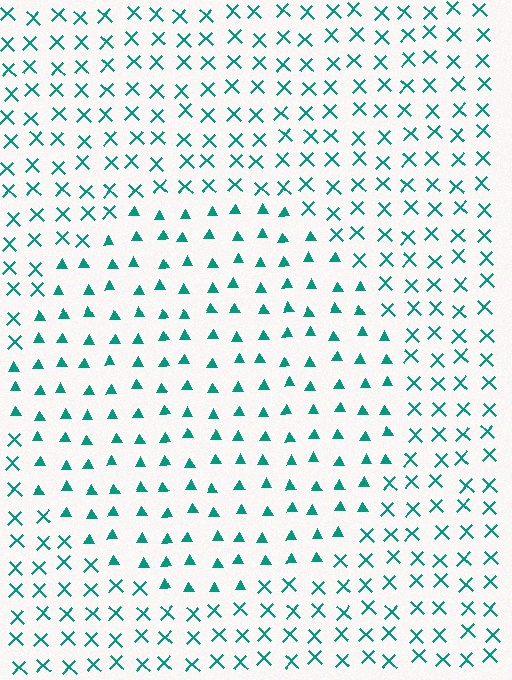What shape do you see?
I see a circle.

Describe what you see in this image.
The image is filled with small teal elements arranged in a uniform grid. A circle-shaped region contains triangles, while the surrounding area contains X marks. The boundary is defined purely by the change in element shape.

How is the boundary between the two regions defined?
The boundary is defined by a change in element shape: triangles inside vs. X marks outside. All elements share the same color and spacing.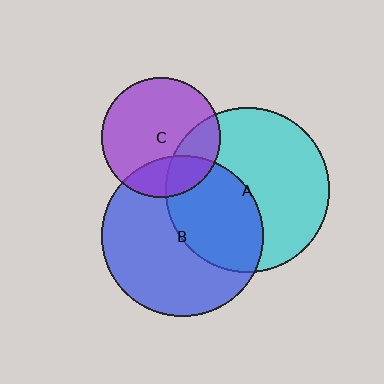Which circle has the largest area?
Circle A (cyan).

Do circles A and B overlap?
Yes.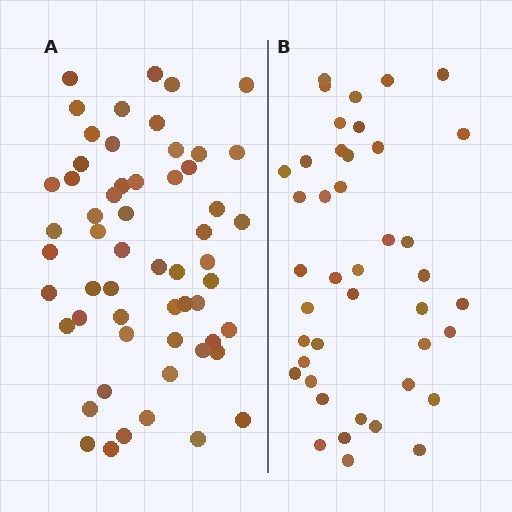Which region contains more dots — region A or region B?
Region A (the left region) has more dots.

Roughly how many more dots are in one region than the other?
Region A has approximately 15 more dots than region B.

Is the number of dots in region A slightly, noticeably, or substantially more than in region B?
Region A has noticeably more, but not dramatically so. The ratio is roughly 1.4 to 1.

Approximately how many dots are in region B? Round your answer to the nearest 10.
About 40 dots. (The exact count is 42, which rounds to 40.)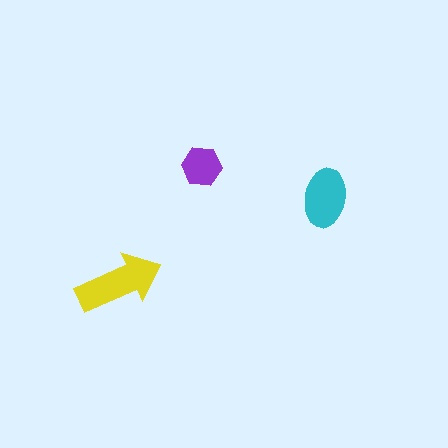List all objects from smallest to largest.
The purple hexagon, the cyan ellipse, the yellow arrow.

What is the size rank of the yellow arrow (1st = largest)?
1st.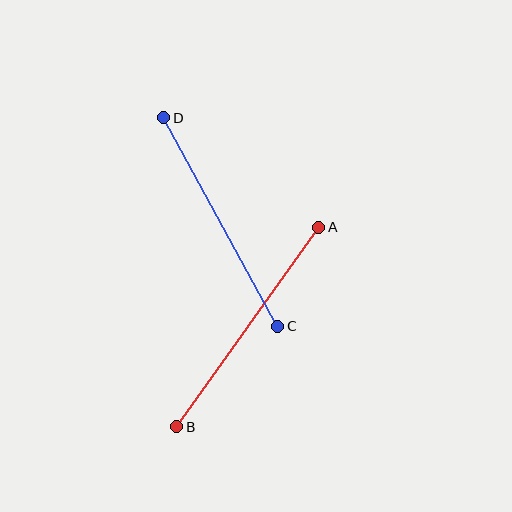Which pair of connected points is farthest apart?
Points A and B are farthest apart.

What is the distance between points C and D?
The distance is approximately 237 pixels.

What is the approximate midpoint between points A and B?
The midpoint is at approximately (248, 327) pixels.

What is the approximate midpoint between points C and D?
The midpoint is at approximately (221, 222) pixels.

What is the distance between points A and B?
The distance is approximately 245 pixels.